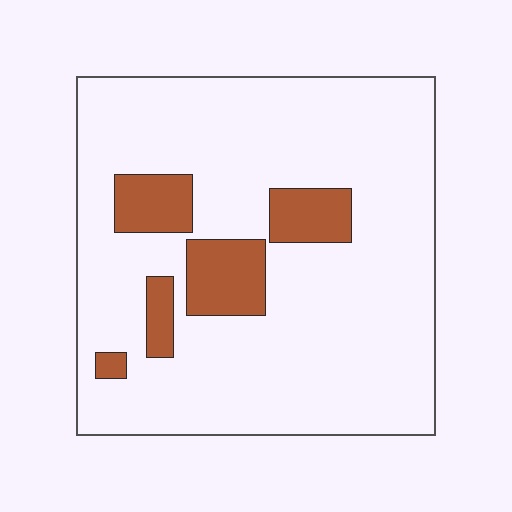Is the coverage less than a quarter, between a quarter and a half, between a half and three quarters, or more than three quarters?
Less than a quarter.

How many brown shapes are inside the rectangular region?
5.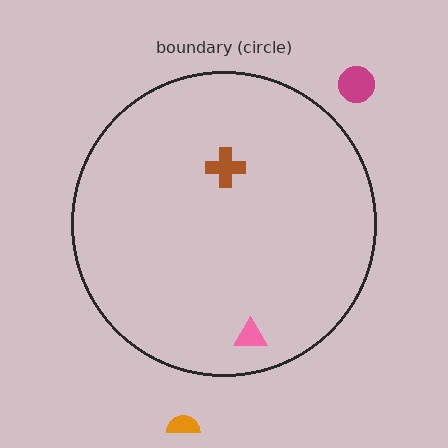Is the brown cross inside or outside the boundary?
Inside.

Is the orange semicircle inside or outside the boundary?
Outside.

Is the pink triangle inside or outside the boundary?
Inside.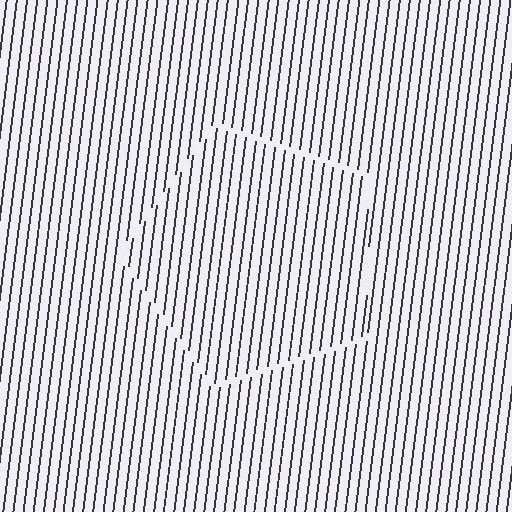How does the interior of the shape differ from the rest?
The interior of the shape contains the same grating, shifted by half a period — the contour is defined by the phase discontinuity where line-ends from the inner and outer gratings abut.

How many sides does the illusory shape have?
5 sides — the line-ends trace a pentagon.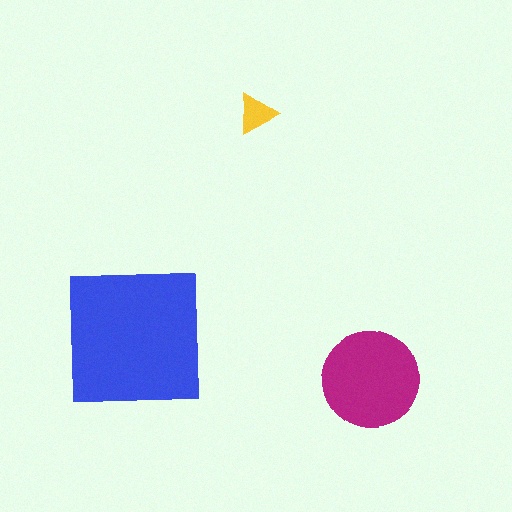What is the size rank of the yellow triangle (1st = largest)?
3rd.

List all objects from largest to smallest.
The blue square, the magenta circle, the yellow triangle.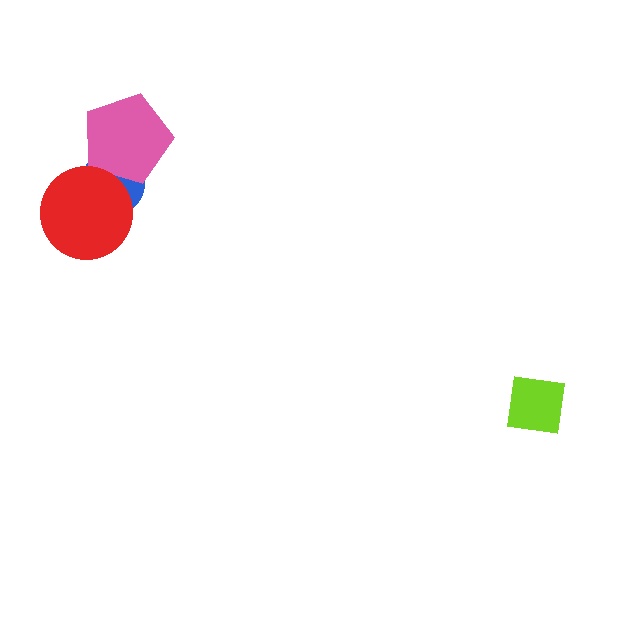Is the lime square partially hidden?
No, no other shape covers it.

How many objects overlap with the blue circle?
2 objects overlap with the blue circle.